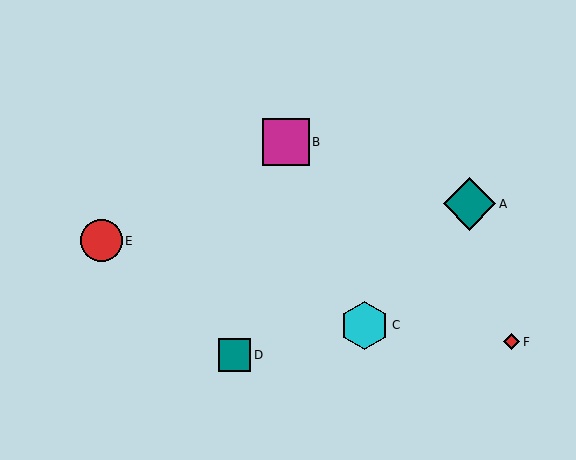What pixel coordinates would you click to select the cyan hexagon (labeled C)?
Click at (365, 325) to select the cyan hexagon C.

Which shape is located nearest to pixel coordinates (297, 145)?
The magenta square (labeled B) at (286, 142) is nearest to that location.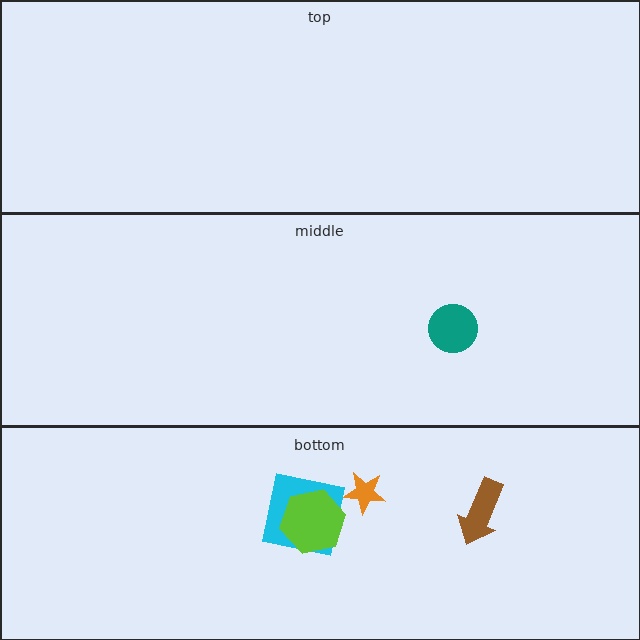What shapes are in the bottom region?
The brown arrow, the orange star, the cyan square, the lime hexagon.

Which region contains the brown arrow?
The bottom region.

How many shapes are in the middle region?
1.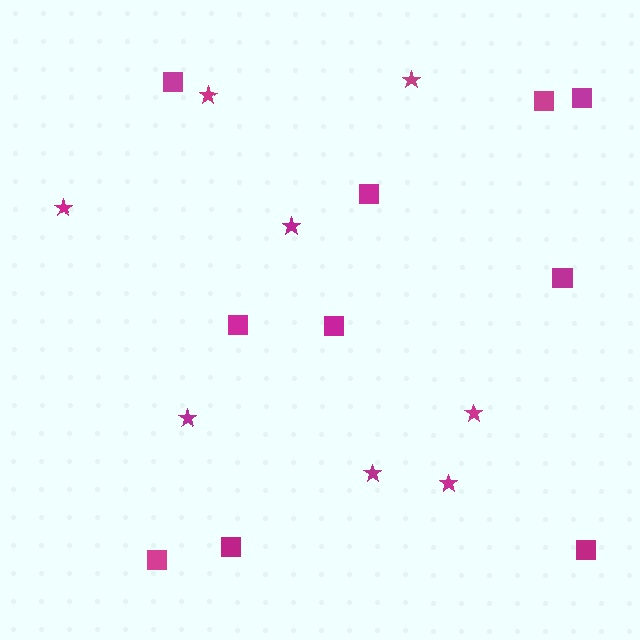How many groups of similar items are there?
There are 2 groups: one group of squares (10) and one group of stars (8).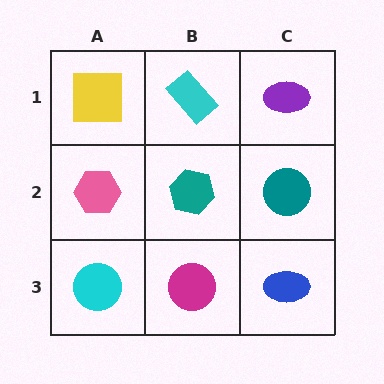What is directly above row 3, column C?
A teal circle.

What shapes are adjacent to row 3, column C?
A teal circle (row 2, column C), a magenta circle (row 3, column B).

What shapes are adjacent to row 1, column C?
A teal circle (row 2, column C), a cyan rectangle (row 1, column B).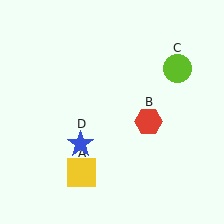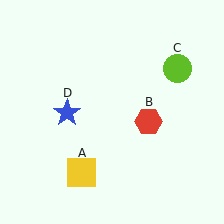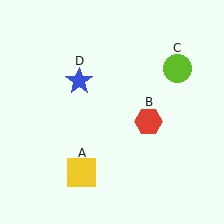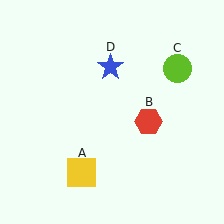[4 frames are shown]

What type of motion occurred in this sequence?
The blue star (object D) rotated clockwise around the center of the scene.